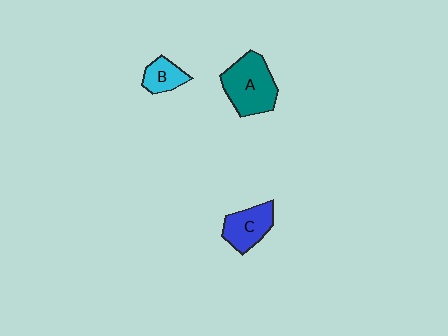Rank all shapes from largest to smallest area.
From largest to smallest: A (teal), C (blue), B (cyan).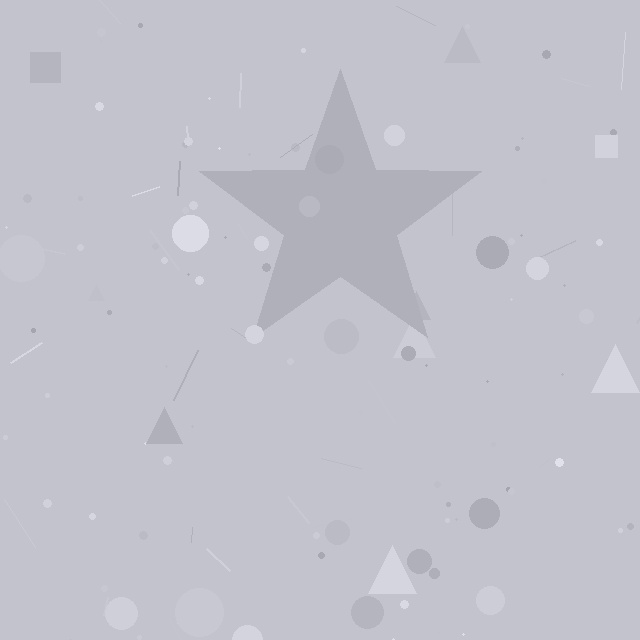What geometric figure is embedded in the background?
A star is embedded in the background.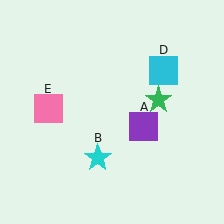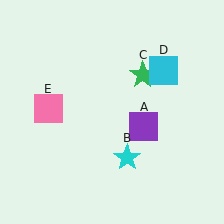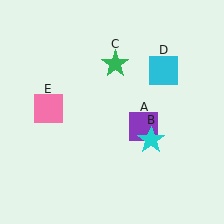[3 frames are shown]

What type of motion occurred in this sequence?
The cyan star (object B), green star (object C) rotated counterclockwise around the center of the scene.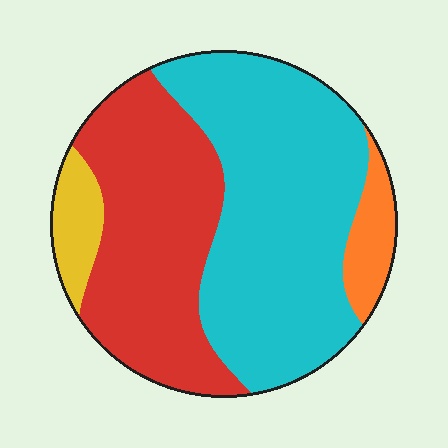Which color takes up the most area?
Cyan, at roughly 50%.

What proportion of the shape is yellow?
Yellow covers roughly 5% of the shape.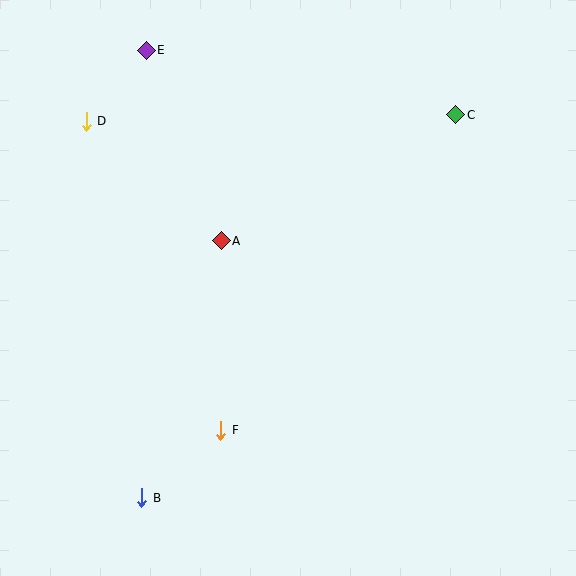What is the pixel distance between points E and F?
The distance between E and F is 387 pixels.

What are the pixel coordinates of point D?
Point D is at (86, 121).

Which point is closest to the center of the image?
Point A at (221, 241) is closest to the center.